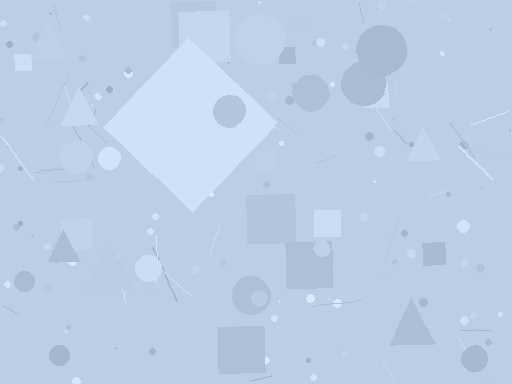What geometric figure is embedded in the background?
A diamond is embedded in the background.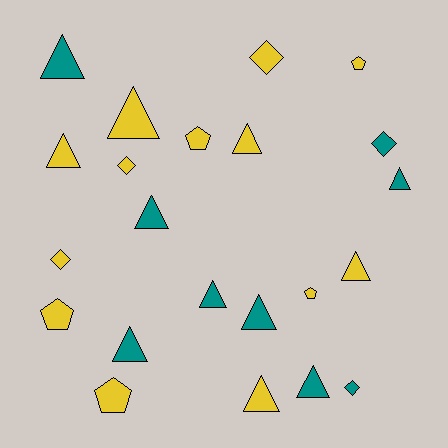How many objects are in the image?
There are 22 objects.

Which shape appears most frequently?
Triangle, with 12 objects.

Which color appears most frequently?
Yellow, with 13 objects.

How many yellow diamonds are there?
There are 3 yellow diamonds.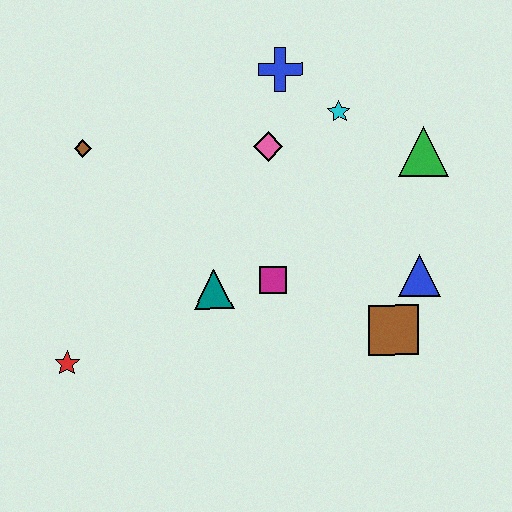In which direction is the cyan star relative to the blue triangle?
The cyan star is above the blue triangle.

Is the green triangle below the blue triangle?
No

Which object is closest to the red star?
The teal triangle is closest to the red star.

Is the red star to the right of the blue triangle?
No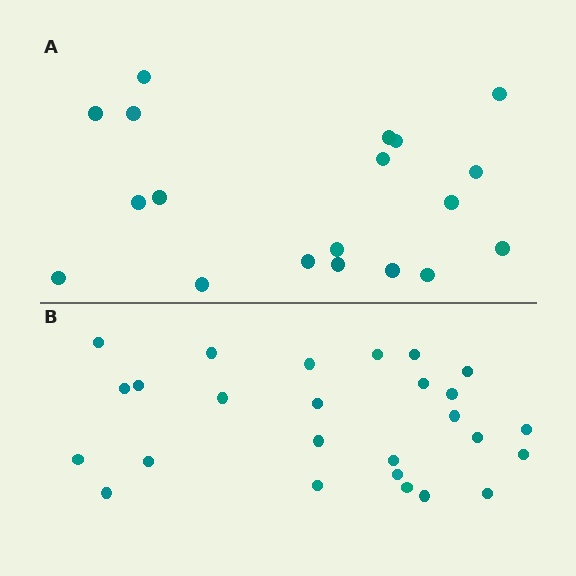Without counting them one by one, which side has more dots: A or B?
Region B (the bottom region) has more dots.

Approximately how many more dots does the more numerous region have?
Region B has roughly 8 or so more dots than region A.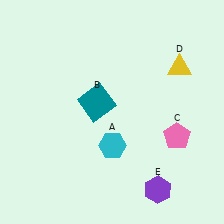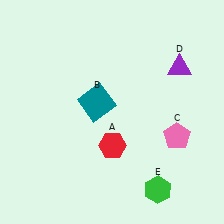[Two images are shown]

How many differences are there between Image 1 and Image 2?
There are 3 differences between the two images.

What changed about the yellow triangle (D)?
In Image 1, D is yellow. In Image 2, it changed to purple.